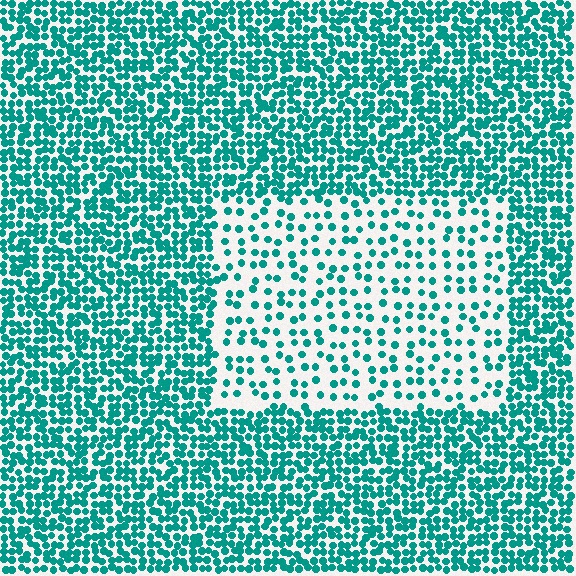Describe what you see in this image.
The image contains small teal elements arranged at two different densities. A rectangle-shaped region is visible where the elements are less densely packed than the surrounding area.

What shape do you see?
I see a rectangle.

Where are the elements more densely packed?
The elements are more densely packed outside the rectangle boundary.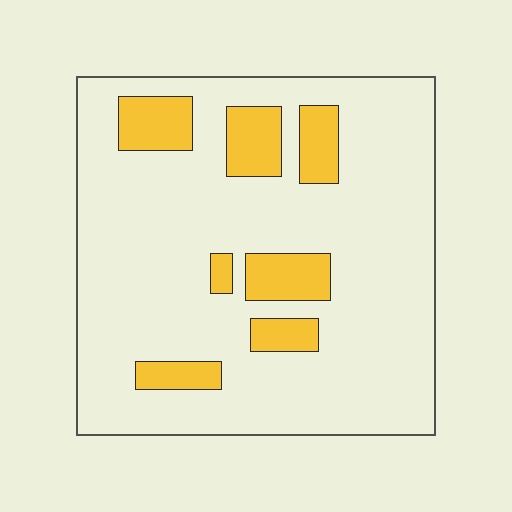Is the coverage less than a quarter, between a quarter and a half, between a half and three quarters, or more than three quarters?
Less than a quarter.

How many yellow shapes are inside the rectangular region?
7.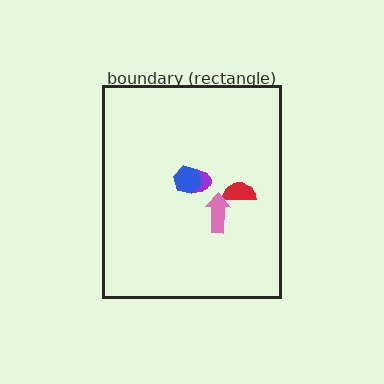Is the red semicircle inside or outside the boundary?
Inside.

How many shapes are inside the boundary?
4 inside, 0 outside.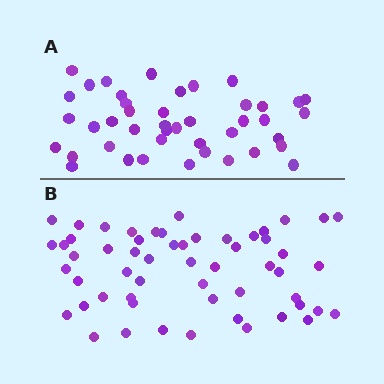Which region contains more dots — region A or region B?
Region B (the bottom region) has more dots.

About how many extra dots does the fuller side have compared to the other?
Region B has approximately 15 more dots than region A.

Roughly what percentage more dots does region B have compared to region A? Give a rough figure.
About 30% more.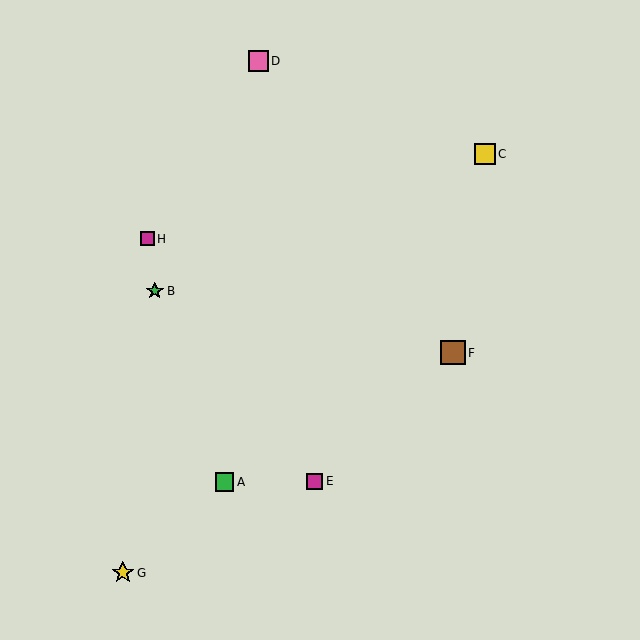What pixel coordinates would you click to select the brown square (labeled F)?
Click at (453, 353) to select the brown square F.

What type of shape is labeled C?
Shape C is a yellow square.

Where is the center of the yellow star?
The center of the yellow star is at (123, 573).